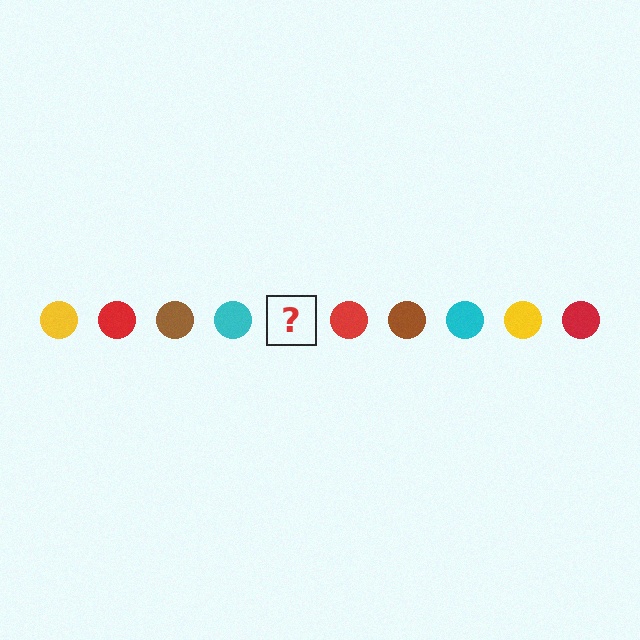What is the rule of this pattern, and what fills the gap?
The rule is that the pattern cycles through yellow, red, brown, cyan circles. The gap should be filled with a yellow circle.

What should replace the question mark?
The question mark should be replaced with a yellow circle.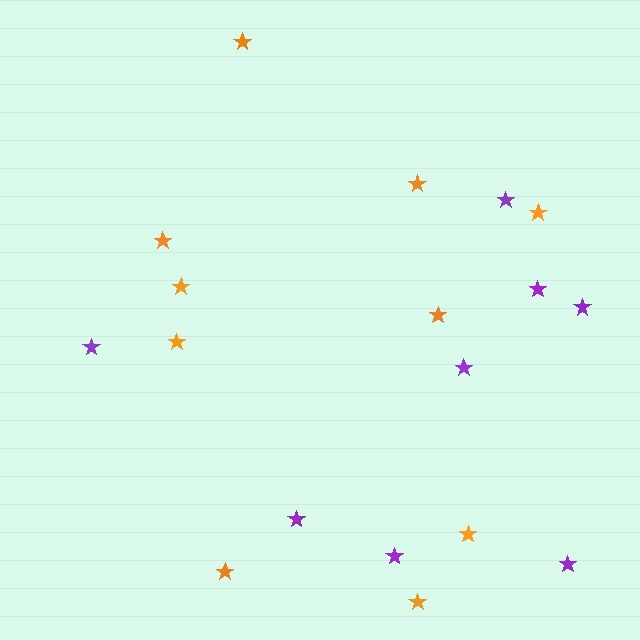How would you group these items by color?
There are 2 groups: one group of purple stars (8) and one group of orange stars (10).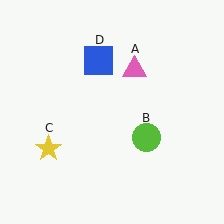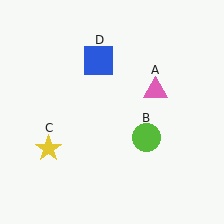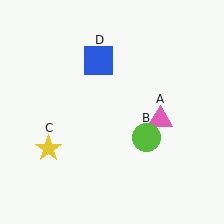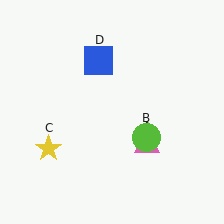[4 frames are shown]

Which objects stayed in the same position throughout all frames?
Lime circle (object B) and yellow star (object C) and blue square (object D) remained stationary.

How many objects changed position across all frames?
1 object changed position: pink triangle (object A).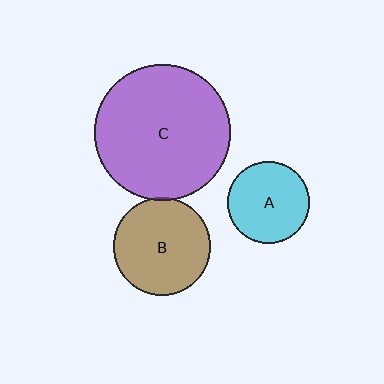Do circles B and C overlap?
Yes.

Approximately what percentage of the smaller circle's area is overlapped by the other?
Approximately 5%.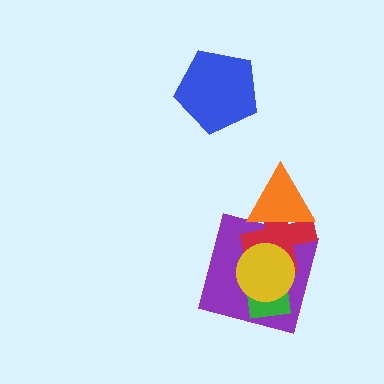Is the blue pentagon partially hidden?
No, no other shape covers it.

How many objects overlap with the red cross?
3 objects overlap with the red cross.